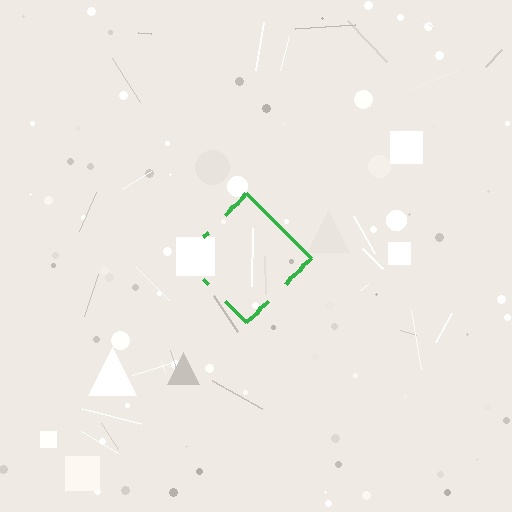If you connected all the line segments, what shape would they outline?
They would outline a diamond.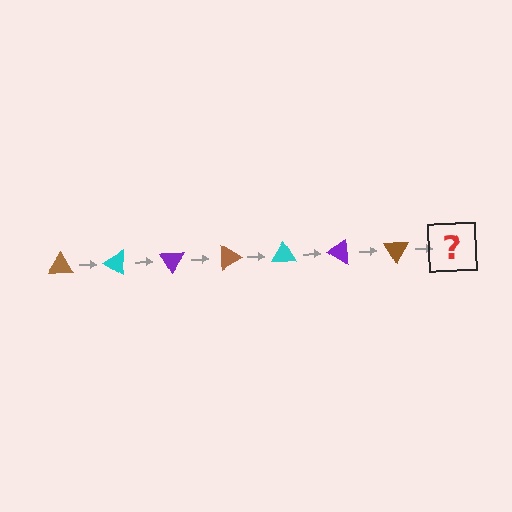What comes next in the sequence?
The next element should be a cyan triangle, rotated 210 degrees from the start.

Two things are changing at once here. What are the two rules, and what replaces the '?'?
The two rules are that it rotates 30 degrees each step and the color cycles through brown, cyan, and purple. The '?' should be a cyan triangle, rotated 210 degrees from the start.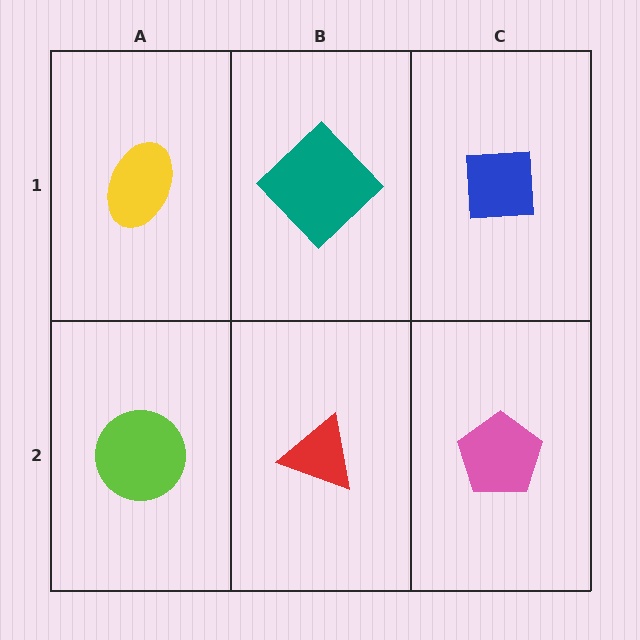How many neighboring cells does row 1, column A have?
2.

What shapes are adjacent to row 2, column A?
A yellow ellipse (row 1, column A), a red triangle (row 2, column B).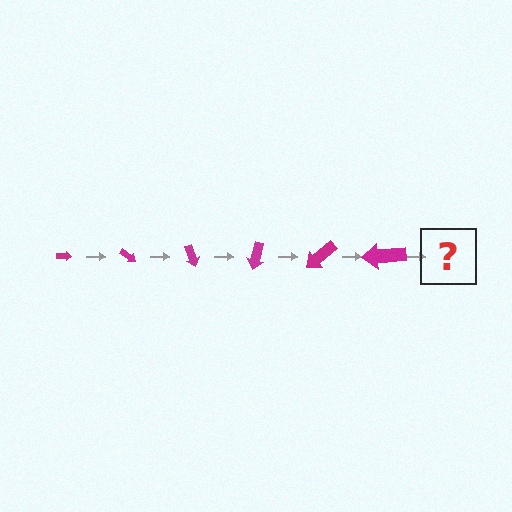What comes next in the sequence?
The next element should be an arrow, larger than the previous one and rotated 210 degrees from the start.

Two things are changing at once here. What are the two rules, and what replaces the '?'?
The two rules are that the arrow grows larger each step and it rotates 35 degrees each step. The '?' should be an arrow, larger than the previous one and rotated 210 degrees from the start.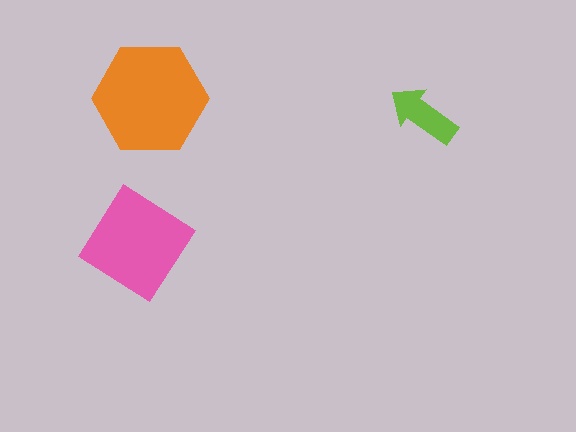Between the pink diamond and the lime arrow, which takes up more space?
The pink diamond.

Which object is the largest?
The orange hexagon.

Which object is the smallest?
The lime arrow.